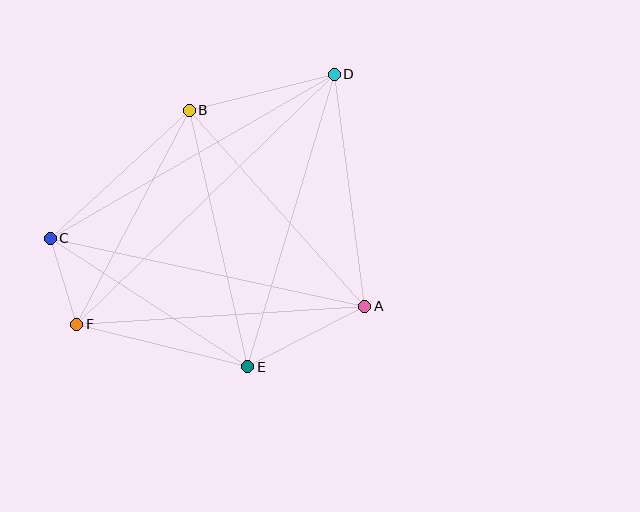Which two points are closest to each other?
Points C and F are closest to each other.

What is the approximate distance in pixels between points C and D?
The distance between C and D is approximately 328 pixels.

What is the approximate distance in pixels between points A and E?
The distance between A and E is approximately 132 pixels.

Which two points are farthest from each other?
Points D and F are farthest from each other.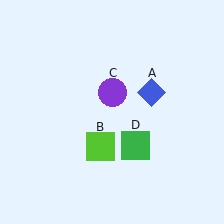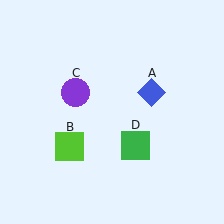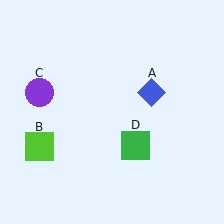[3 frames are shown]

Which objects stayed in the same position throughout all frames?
Blue diamond (object A) and green square (object D) remained stationary.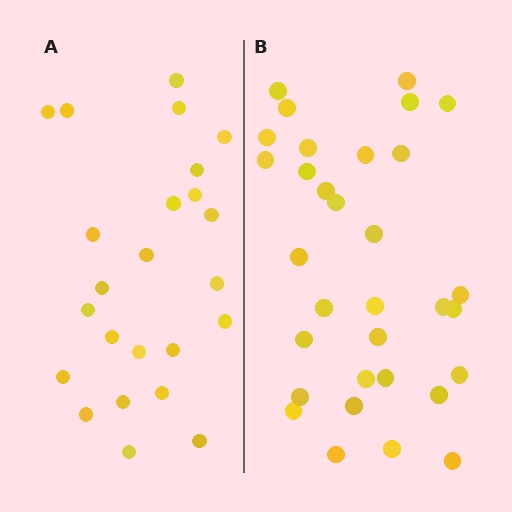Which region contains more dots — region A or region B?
Region B (the right region) has more dots.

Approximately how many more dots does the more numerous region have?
Region B has roughly 8 or so more dots than region A.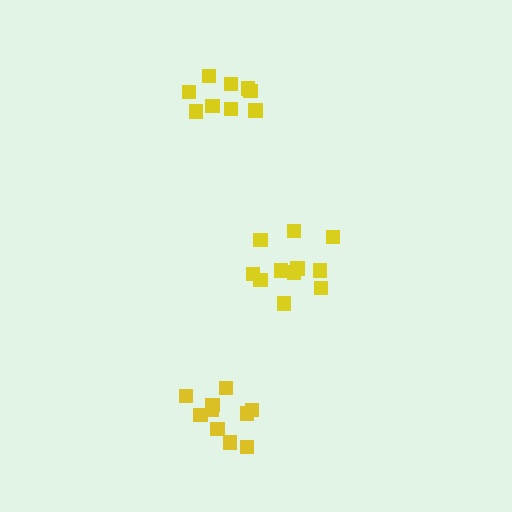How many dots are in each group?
Group 1: 11 dots, Group 2: 10 dots, Group 3: 9 dots (30 total).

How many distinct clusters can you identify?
There are 3 distinct clusters.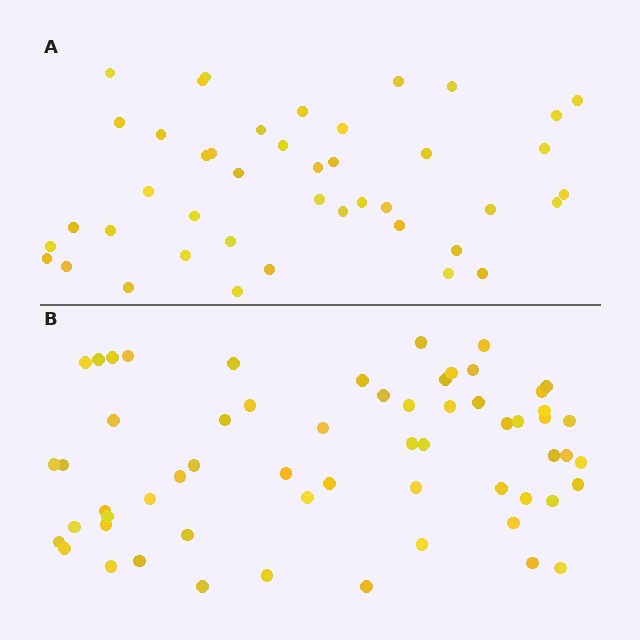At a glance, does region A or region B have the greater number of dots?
Region B (the bottom region) has more dots.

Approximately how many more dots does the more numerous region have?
Region B has approximately 15 more dots than region A.